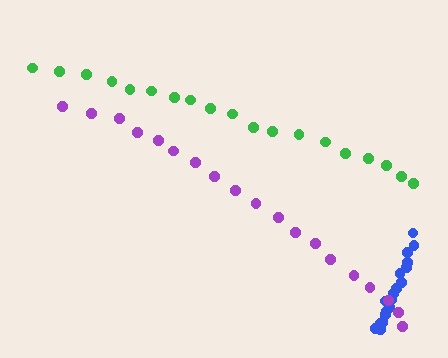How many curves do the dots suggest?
There are 3 distinct paths.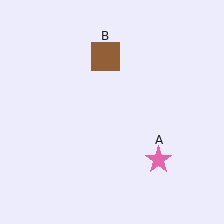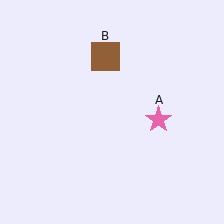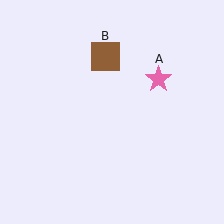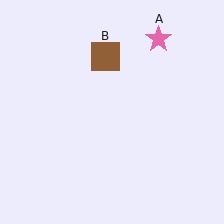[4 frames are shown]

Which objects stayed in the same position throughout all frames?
Brown square (object B) remained stationary.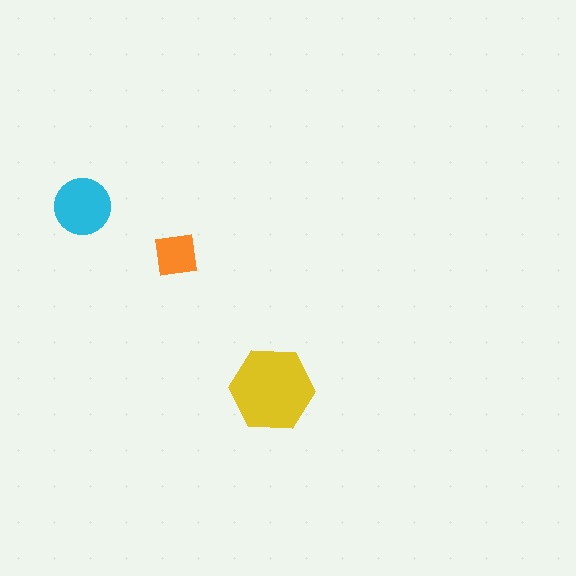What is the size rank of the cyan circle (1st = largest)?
2nd.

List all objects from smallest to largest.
The orange square, the cyan circle, the yellow hexagon.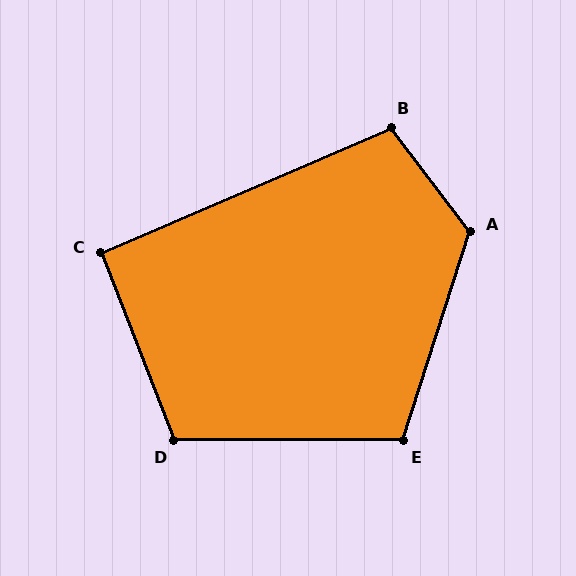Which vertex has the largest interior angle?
A, at approximately 125 degrees.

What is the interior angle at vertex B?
Approximately 104 degrees (obtuse).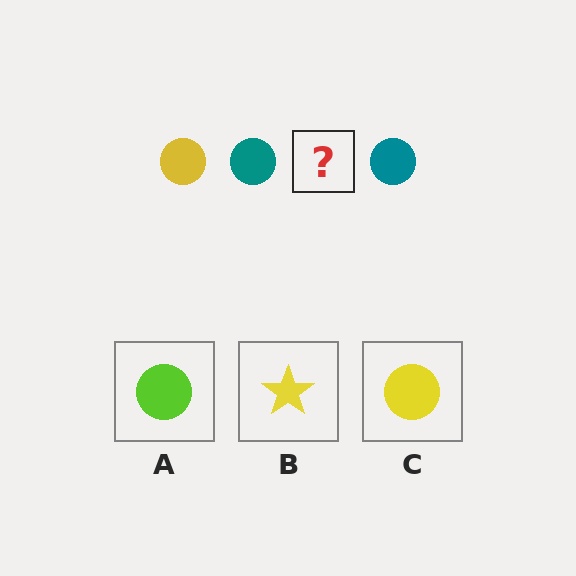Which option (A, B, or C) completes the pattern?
C.